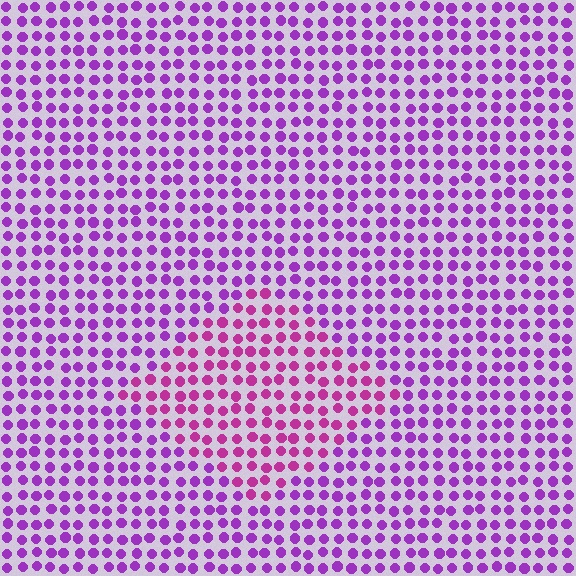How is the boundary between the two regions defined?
The boundary is defined purely by a slight shift in hue (about 30 degrees). Spacing, size, and orientation are identical on both sides.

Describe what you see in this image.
The image is filled with small purple elements in a uniform arrangement. A diamond-shaped region is visible where the elements are tinted to a slightly different hue, forming a subtle color boundary.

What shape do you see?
I see a diamond.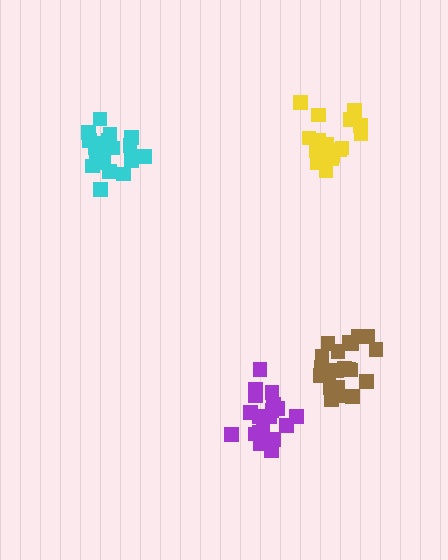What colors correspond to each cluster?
The clusters are colored: brown, purple, yellow, cyan.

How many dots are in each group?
Group 1: 21 dots, Group 2: 19 dots, Group 3: 18 dots, Group 4: 20 dots (78 total).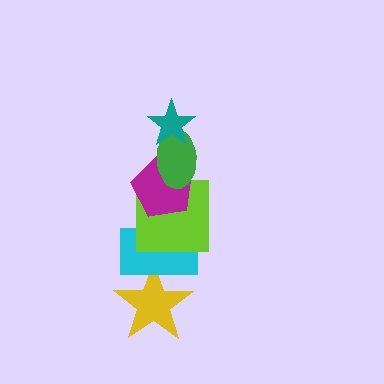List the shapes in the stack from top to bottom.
From top to bottom: the teal star, the green ellipse, the magenta pentagon, the lime square, the cyan rectangle, the yellow star.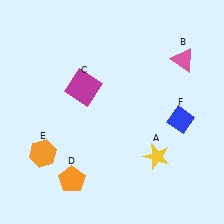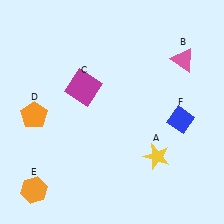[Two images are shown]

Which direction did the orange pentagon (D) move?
The orange pentagon (D) moved up.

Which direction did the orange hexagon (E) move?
The orange hexagon (E) moved down.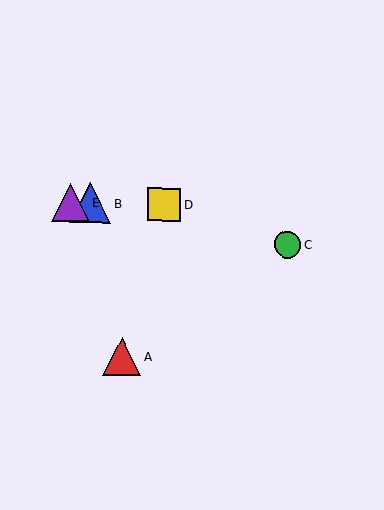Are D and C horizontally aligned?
No, D is at y≈204 and C is at y≈245.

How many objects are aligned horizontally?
3 objects (B, D, E) are aligned horizontally.